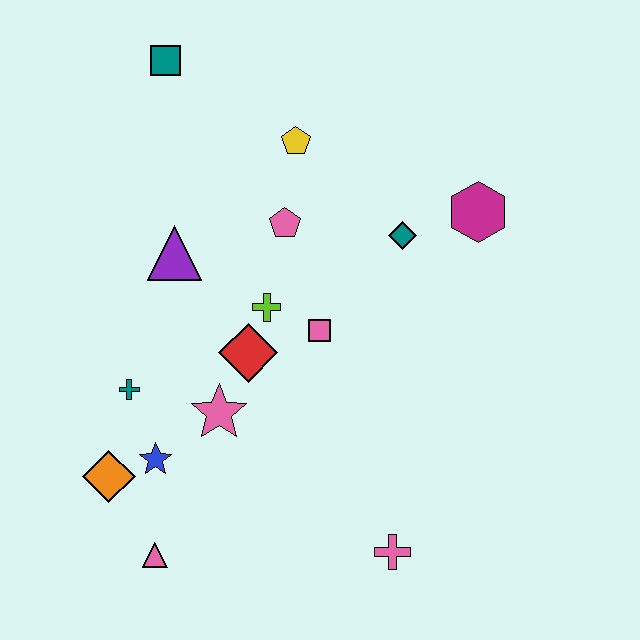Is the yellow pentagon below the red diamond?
No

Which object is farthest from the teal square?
The pink cross is farthest from the teal square.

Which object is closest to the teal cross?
The blue star is closest to the teal cross.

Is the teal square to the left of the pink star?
Yes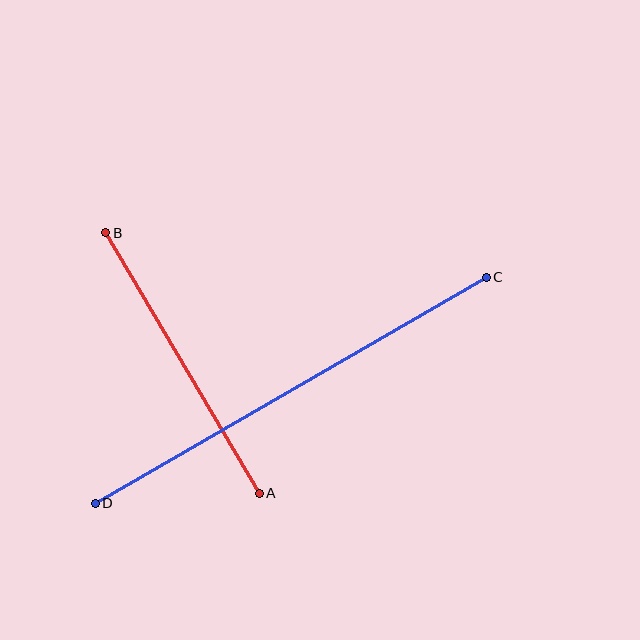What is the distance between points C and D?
The distance is approximately 451 pixels.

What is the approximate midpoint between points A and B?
The midpoint is at approximately (183, 363) pixels.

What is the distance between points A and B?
The distance is approximately 302 pixels.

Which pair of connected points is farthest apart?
Points C and D are farthest apart.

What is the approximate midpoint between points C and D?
The midpoint is at approximately (291, 390) pixels.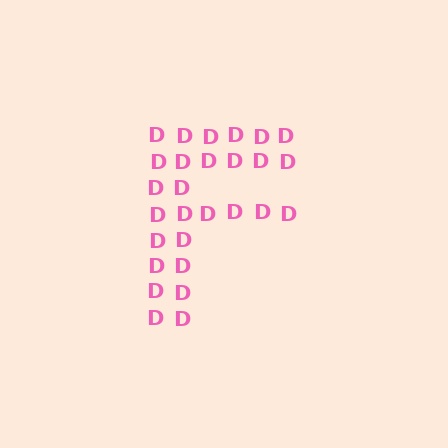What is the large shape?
The large shape is the letter F.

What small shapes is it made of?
It is made of small letter D's.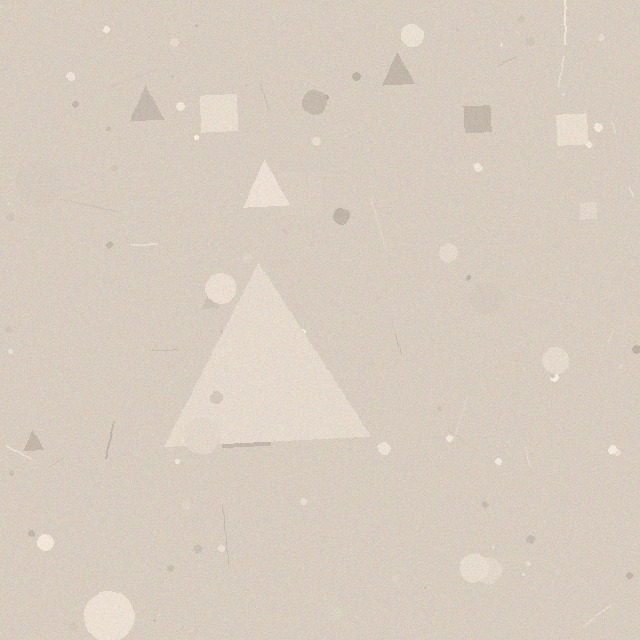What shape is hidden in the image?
A triangle is hidden in the image.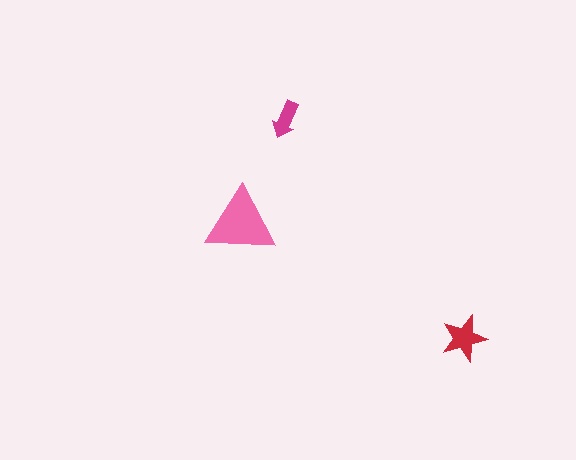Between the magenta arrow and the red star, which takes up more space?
The red star.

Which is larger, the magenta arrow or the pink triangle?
The pink triangle.